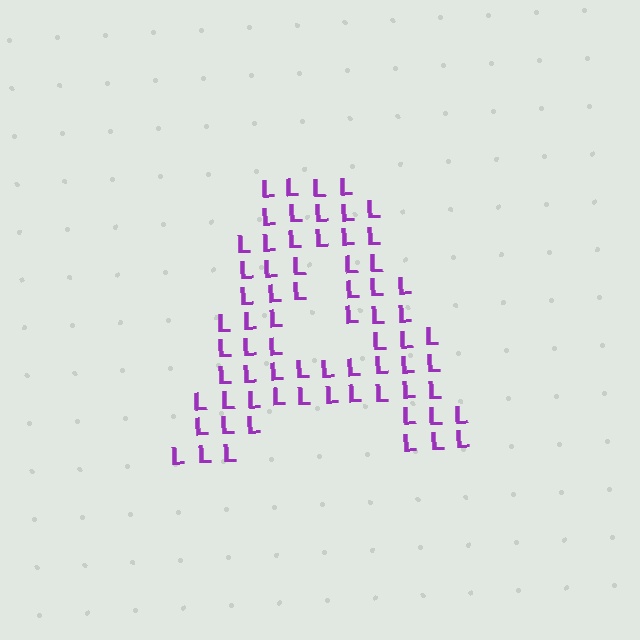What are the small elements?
The small elements are letter L's.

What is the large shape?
The large shape is the letter A.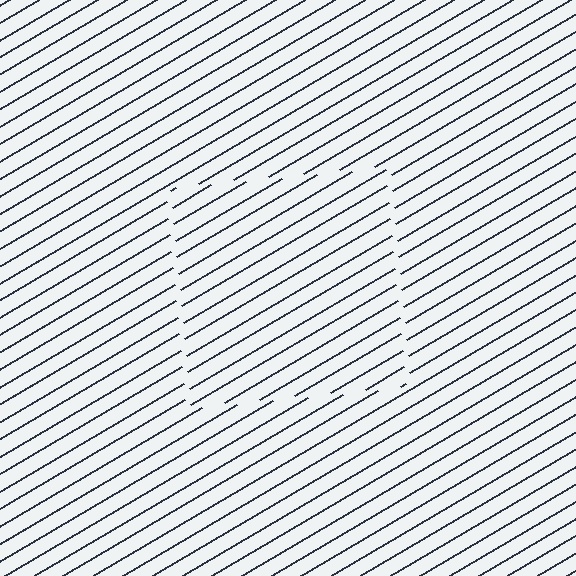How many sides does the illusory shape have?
4 sides — the line-ends trace a square.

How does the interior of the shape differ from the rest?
The interior of the shape contains the same grating, shifted by half a period — the contour is defined by the phase discontinuity where line-ends from the inner and outer gratings abut.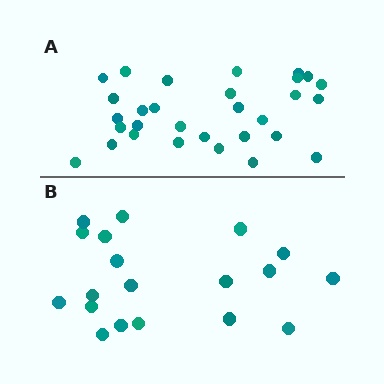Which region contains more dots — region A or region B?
Region A (the top region) has more dots.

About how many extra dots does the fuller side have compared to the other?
Region A has roughly 12 or so more dots than region B.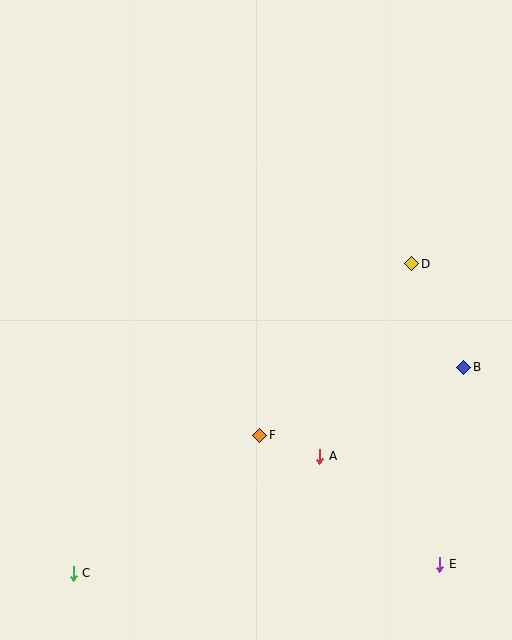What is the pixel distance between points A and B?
The distance between A and B is 169 pixels.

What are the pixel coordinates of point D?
Point D is at (412, 264).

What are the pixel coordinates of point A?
Point A is at (320, 456).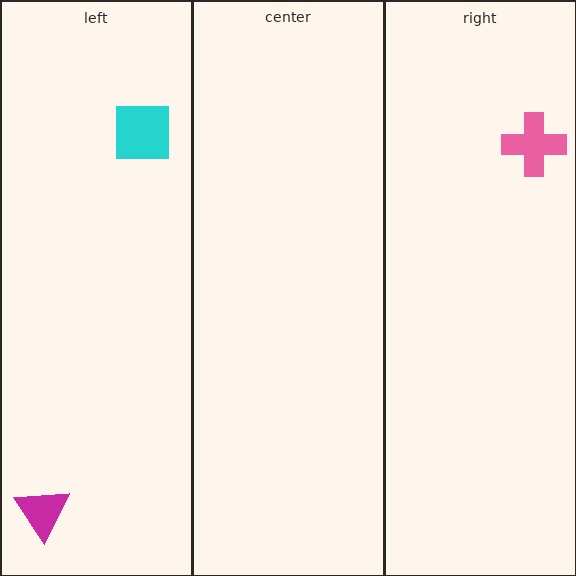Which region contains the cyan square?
The left region.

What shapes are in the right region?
The pink cross.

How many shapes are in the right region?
1.